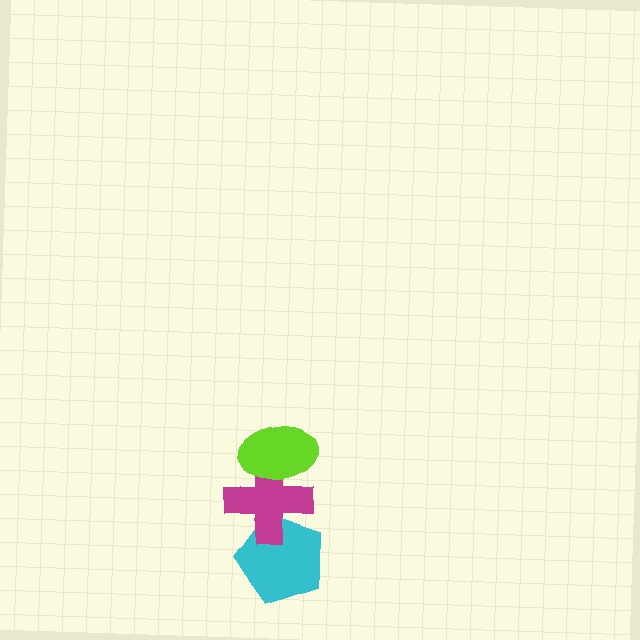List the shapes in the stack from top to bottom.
From top to bottom: the lime ellipse, the magenta cross, the cyan pentagon.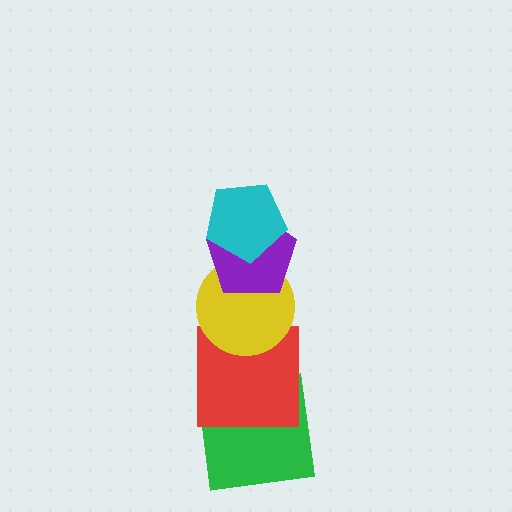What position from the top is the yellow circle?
The yellow circle is 3rd from the top.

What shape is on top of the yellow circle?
The purple pentagon is on top of the yellow circle.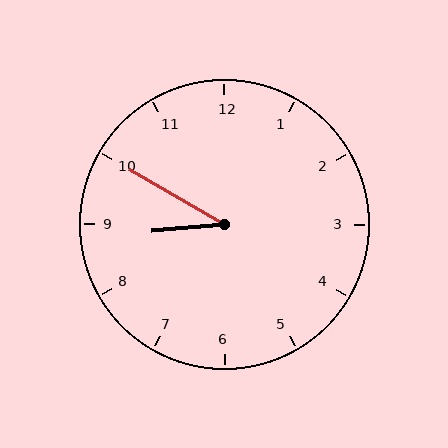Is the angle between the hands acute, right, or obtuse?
It is acute.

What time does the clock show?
8:50.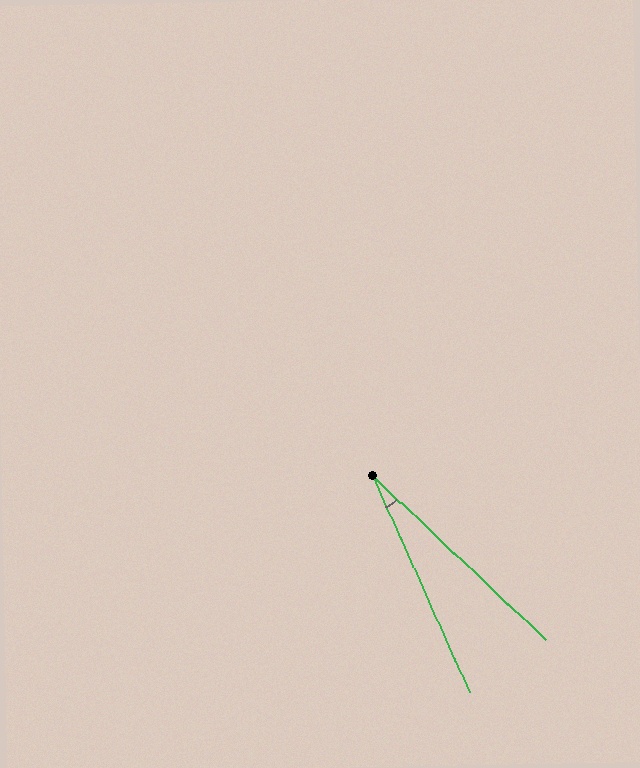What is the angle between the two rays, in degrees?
Approximately 22 degrees.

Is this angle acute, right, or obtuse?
It is acute.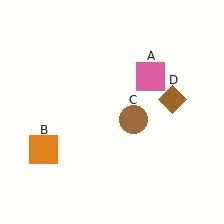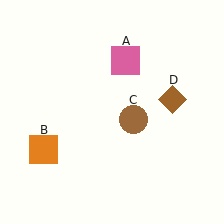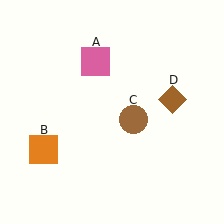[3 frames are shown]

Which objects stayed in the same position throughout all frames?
Orange square (object B) and brown circle (object C) and brown diamond (object D) remained stationary.